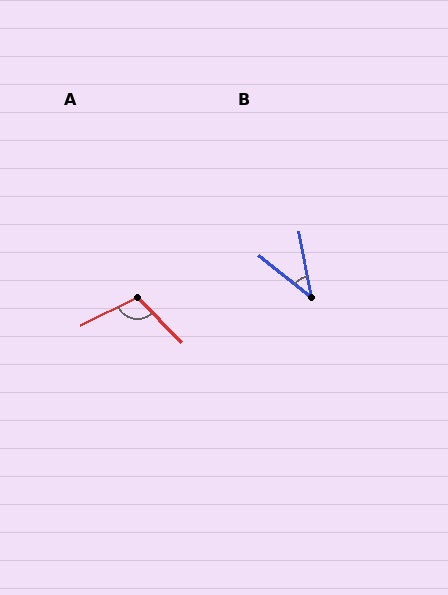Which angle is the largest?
A, at approximately 108 degrees.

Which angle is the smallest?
B, at approximately 41 degrees.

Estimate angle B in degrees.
Approximately 41 degrees.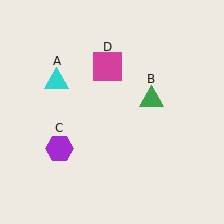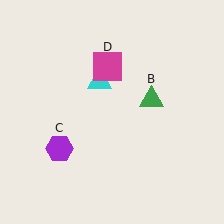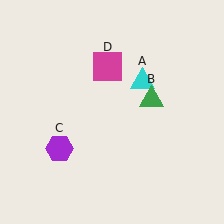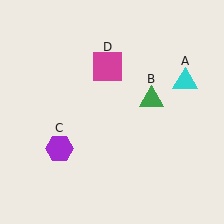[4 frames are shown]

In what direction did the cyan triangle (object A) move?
The cyan triangle (object A) moved right.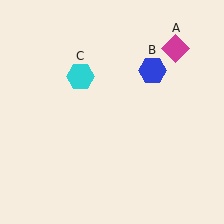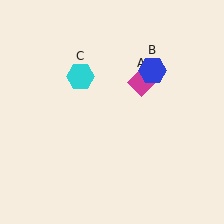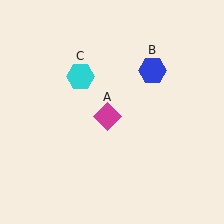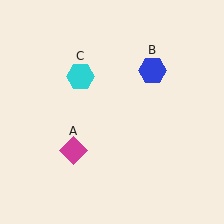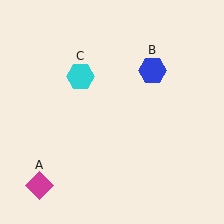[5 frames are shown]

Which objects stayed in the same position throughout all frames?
Blue hexagon (object B) and cyan hexagon (object C) remained stationary.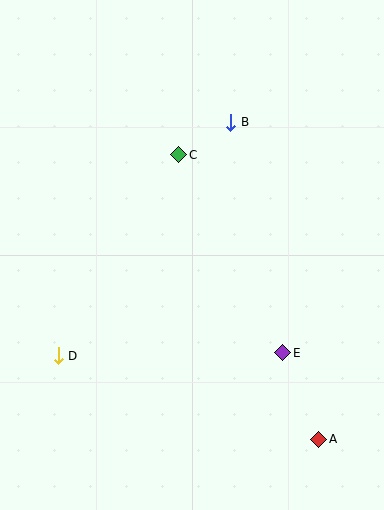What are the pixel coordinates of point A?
Point A is at (319, 439).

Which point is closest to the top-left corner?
Point C is closest to the top-left corner.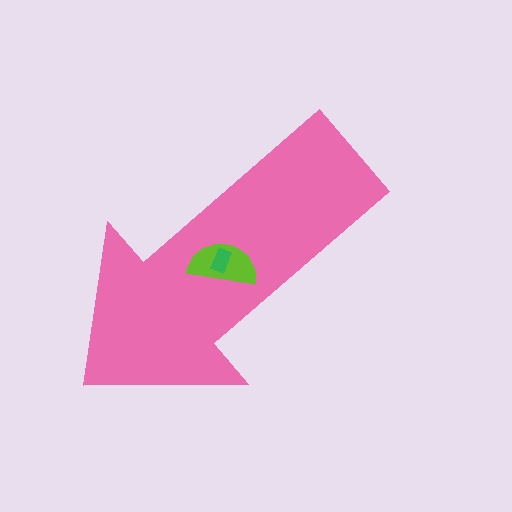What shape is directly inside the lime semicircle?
The green rectangle.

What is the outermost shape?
The pink arrow.